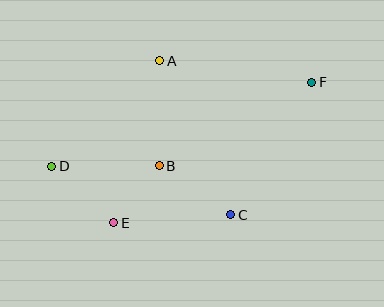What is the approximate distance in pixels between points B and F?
The distance between B and F is approximately 174 pixels.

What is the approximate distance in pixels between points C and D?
The distance between C and D is approximately 185 pixels.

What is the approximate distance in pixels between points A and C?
The distance between A and C is approximately 170 pixels.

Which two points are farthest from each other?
Points D and F are farthest from each other.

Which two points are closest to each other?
Points B and E are closest to each other.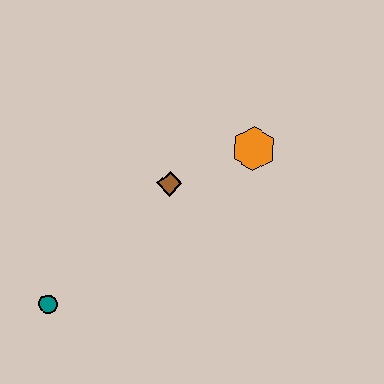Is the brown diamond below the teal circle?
No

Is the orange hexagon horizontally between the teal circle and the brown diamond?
No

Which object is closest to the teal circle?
The brown diamond is closest to the teal circle.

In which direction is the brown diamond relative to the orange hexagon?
The brown diamond is to the left of the orange hexagon.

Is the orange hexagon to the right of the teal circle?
Yes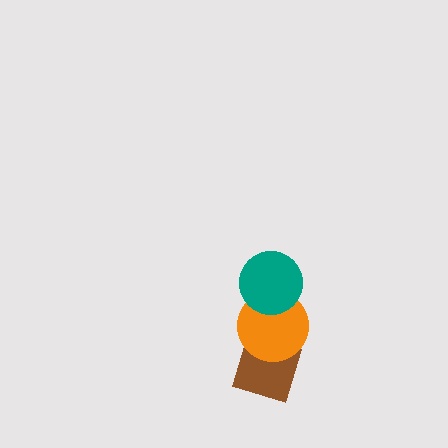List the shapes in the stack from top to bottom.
From top to bottom: the teal circle, the orange circle, the brown diamond.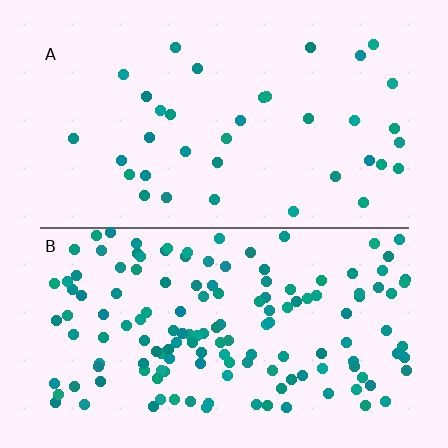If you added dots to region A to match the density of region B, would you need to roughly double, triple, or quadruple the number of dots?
Approximately quadruple.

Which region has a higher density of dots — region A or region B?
B (the bottom).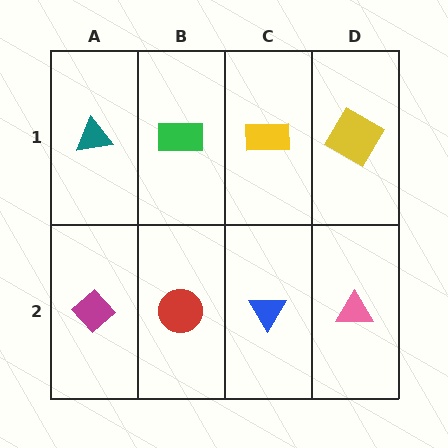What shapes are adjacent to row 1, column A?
A magenta diamond (row 2, column A), a green rectangle (row 1, column B).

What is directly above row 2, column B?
A green rectangle.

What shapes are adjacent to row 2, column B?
A green rectangle (row 1, column B), a magenta diamond (row 2, column A), a blue triangle (row 2, column C).